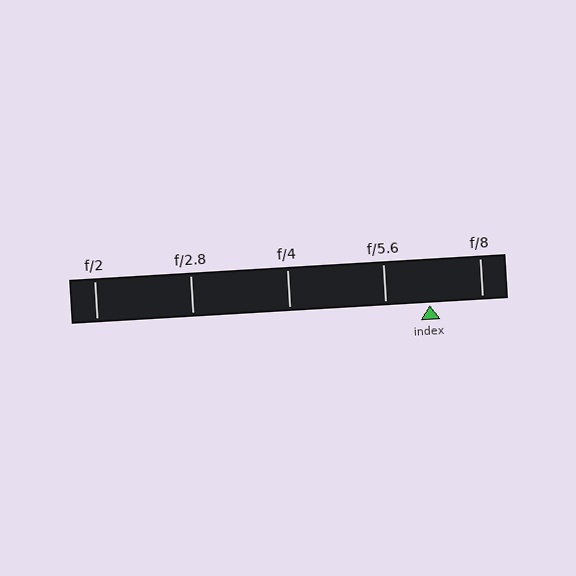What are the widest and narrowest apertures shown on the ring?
The widest aperture shown is f/2 and the narrowest is f/8.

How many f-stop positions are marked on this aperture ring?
There are 5 f-stop positions marked.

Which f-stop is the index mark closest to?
The index mark is closest to f/5.6.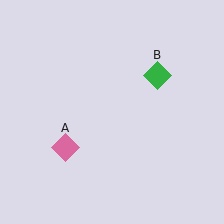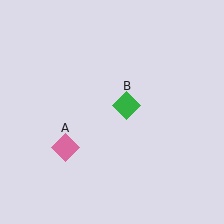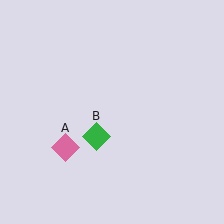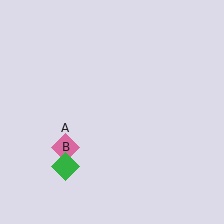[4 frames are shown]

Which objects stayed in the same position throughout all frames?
Pink diamond (object A) remained stationary.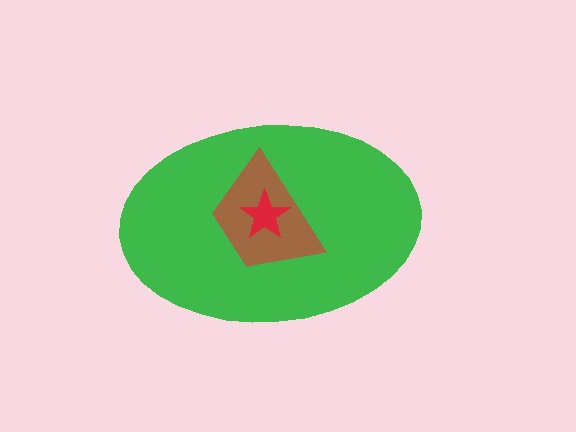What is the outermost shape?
The green ellipse.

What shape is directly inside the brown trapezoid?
The red star.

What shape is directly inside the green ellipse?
The brown trapezoid.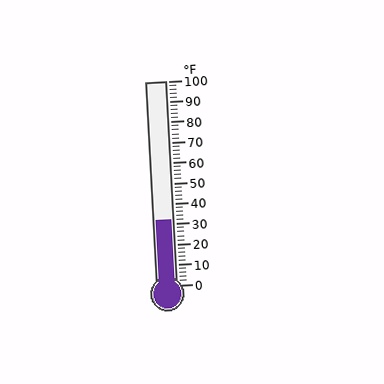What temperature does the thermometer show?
The thermometer shows approximately 32°F.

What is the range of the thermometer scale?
The thermometer scale ranges from 0°F to 100°F.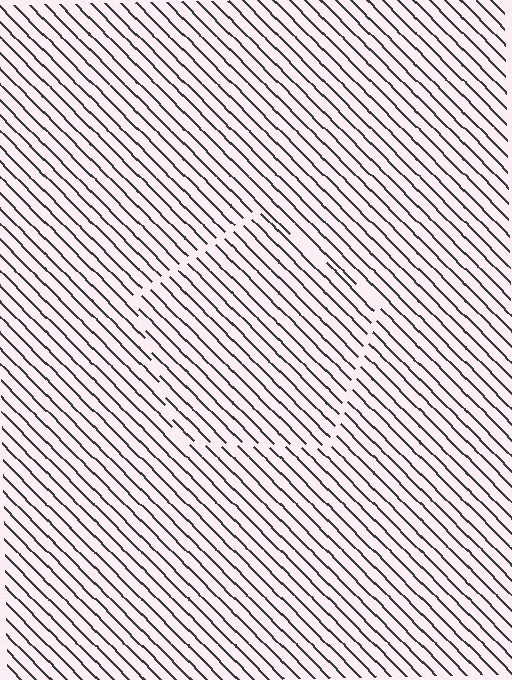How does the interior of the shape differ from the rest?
The interior of the shape contains the same grating, shifted by half a period — the contour is defined by the phase discontinuity where line-ends from the inner and outer gratings abut.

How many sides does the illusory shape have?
5 sides — the line-ends trace a pentagon.